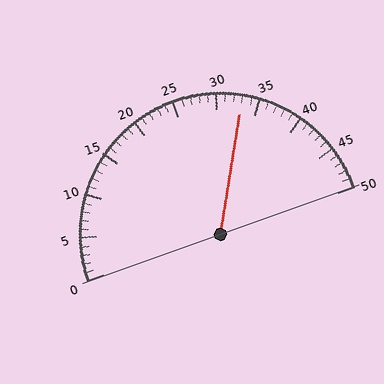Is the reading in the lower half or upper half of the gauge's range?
The reading is in the upper half of the range (0 to 50).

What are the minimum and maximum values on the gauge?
The gauge ranges from 0 to 50.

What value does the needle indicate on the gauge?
The needle indicates approximately 33.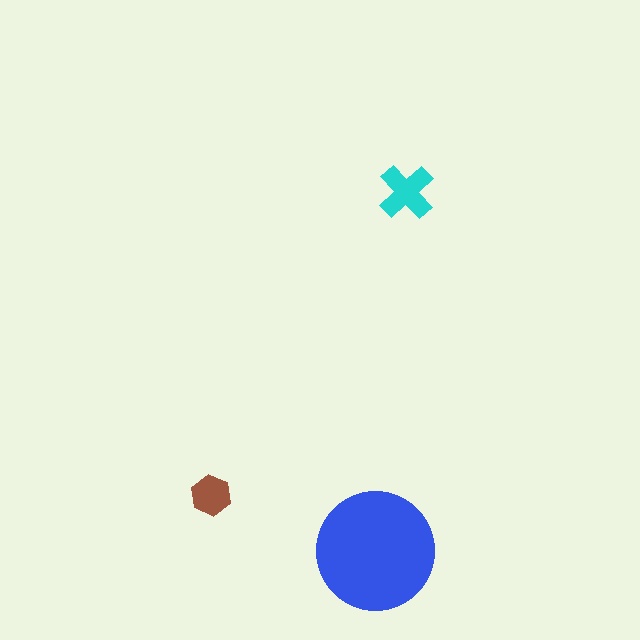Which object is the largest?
The blue circle.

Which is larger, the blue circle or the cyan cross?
The blue circle.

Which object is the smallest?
The brown hexagon.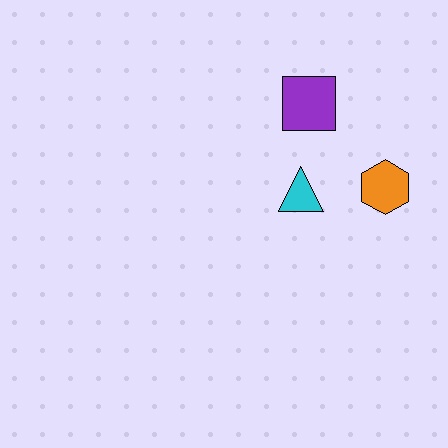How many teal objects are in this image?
There are no teal objects.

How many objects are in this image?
There are 3 objects.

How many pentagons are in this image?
There are no pentagons.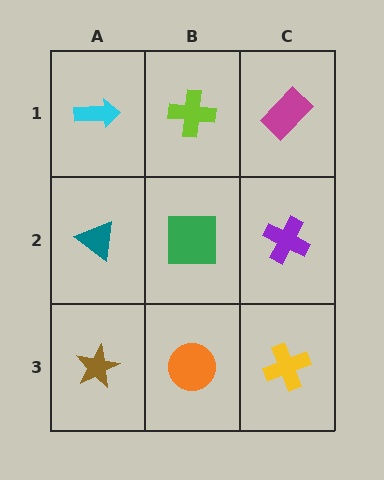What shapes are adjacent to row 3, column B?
A green square (row 2, column B), a brown star (row 3, column A), a yellow cross (row 3, column C).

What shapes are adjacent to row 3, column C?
A purple cross (row 2, column C), an orange circle (row 3, column B).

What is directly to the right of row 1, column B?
A magenta rectangle.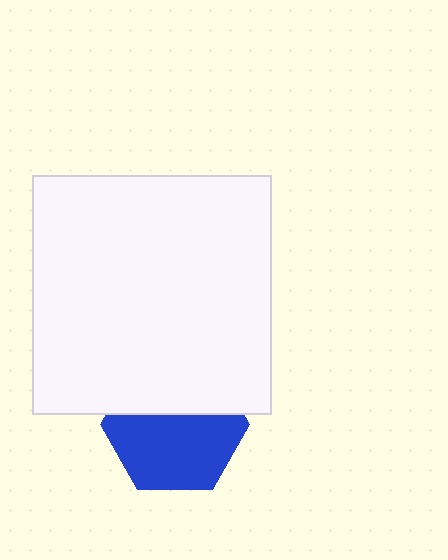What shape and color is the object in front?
The object in front is a white square.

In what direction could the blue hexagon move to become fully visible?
The blue hexagon could move down. That would shift it out from behind the white square entirely.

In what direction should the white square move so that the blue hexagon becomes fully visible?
The white square should move up. That is the shortest direction to clear the overlap and leave the blue hexagon fully visible.